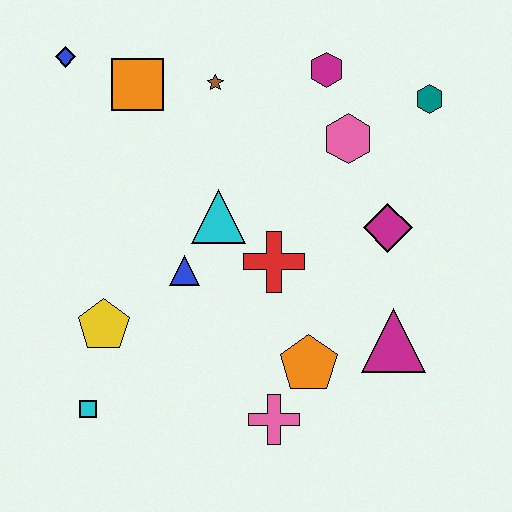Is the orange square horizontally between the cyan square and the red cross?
Yes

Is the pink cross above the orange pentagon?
No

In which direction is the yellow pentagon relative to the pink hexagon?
The yellow pentagon is to the left of the pink hexagon.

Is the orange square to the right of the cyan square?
Yes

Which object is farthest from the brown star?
The cyan square is farthest from the brown star.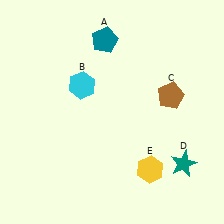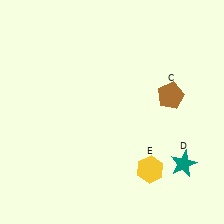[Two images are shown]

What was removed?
The cyan hexagon (B), the teal pentagon (A) were removed in Image 2.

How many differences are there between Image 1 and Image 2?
There are 2 differences between the two images.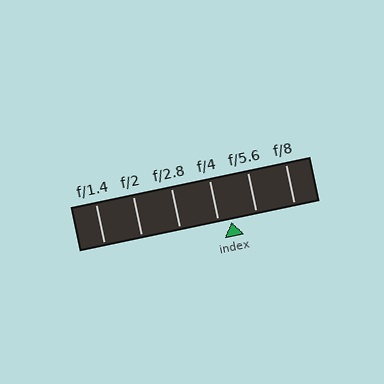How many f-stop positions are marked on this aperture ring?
There are 6 f-stop positions marked.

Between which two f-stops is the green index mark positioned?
The index mark is between f/4 and f/5.6.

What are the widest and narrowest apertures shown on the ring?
The widest aperture shown is f/1.4 and the narrowest is f/8.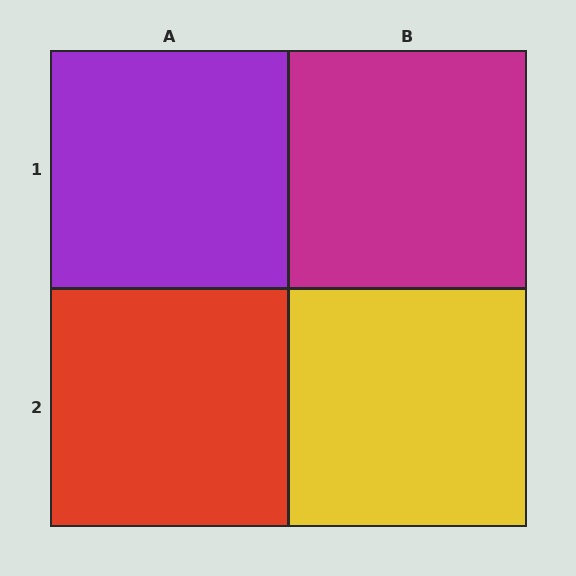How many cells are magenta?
1 cell is magenta.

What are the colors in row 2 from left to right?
Red, yellow.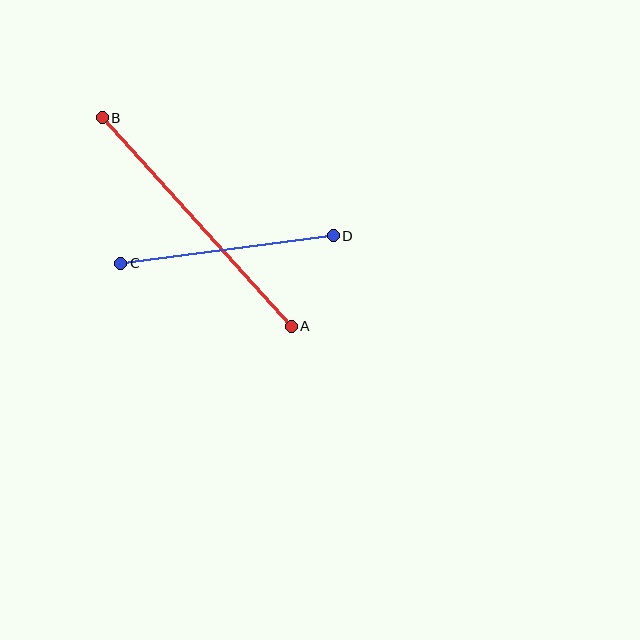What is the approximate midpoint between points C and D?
The midpoint is at approximately (227, 249) pixels.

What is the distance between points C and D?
The distance is approximately 214 pixels.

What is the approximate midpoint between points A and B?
The midpoint is at approximately (197, 222) pixels.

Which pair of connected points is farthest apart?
Points A and B are farthest apart.